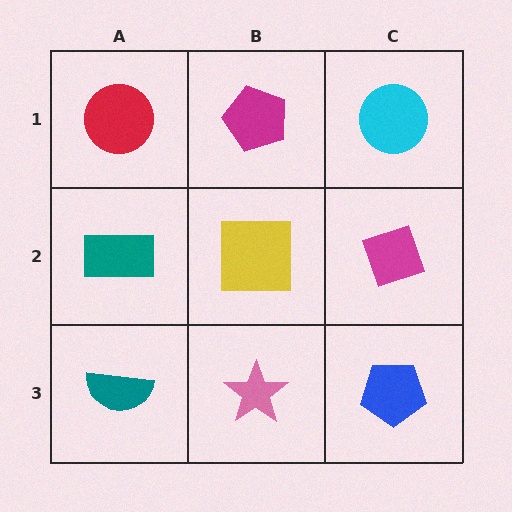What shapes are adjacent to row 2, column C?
A cyan circle (row 1, column C), a blue pentagon (row 3, column C), a yellow square (row 2, column B).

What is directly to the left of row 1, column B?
A red circle.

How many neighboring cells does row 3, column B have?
3.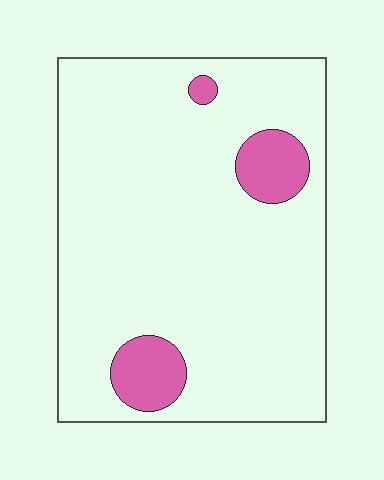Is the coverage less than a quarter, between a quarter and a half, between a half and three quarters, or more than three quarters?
Less than a quarter.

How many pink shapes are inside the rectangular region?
3.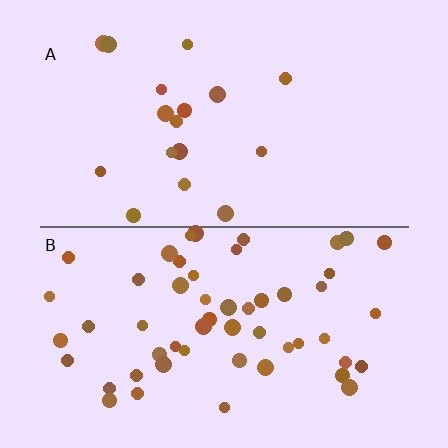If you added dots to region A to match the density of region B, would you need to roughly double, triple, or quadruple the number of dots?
Approximately triple.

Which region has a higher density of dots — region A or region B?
B (the bottom).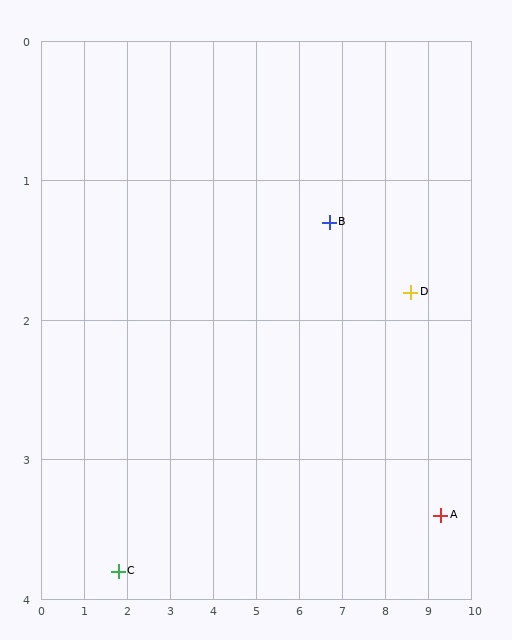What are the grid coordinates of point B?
Point B is at approximately (6.7, 1.3).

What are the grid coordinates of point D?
Point D is at approximately (8.6, 1.8).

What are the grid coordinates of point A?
Point A is at approximately (9.3, 3.4).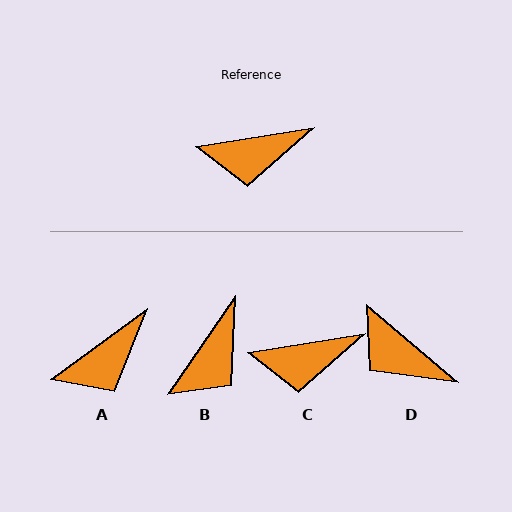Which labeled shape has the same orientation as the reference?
C.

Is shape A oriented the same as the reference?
No, it is off by about 27 degrees.